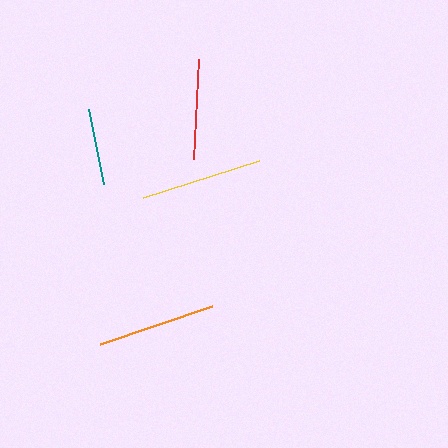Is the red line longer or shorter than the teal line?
The red line is longer than the teal line.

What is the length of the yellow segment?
The yellow segment is approximately 122 pixels long.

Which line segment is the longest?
The yellow line is the longest at approximately 122 pixels.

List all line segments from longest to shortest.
From longest to shortest: yellow, orange, red, teal.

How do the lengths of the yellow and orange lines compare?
The yellow and orange lines are approximately the same length.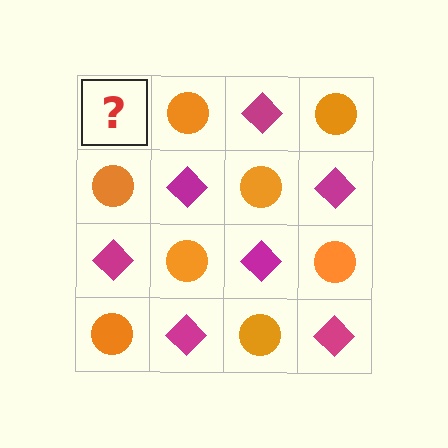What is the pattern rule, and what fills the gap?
The rule is that it alternates magenta diamond and orange circle in a checkerboard pattern. The gap should be filled with a magenta diamond.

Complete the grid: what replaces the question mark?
The question mark should be replaced with a magenta diamond.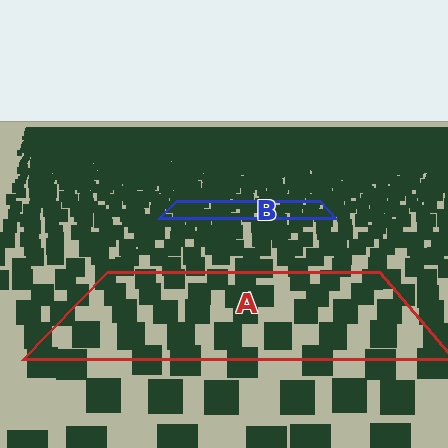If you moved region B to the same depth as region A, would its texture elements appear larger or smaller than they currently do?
They would appear larger. At a closer depth, the same texture elements are projected at a bigger on-screen size.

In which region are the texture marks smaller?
The texture marks are smaller in region B, because it is farther away.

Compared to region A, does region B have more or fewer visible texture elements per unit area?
Region B has more texture elements per unit area — they are packed more densely because it is farther away.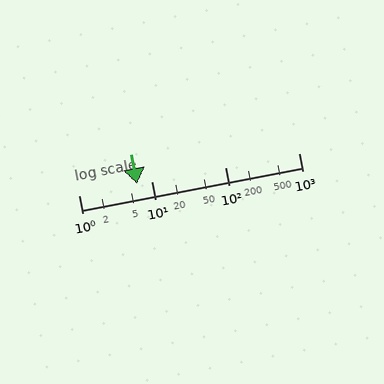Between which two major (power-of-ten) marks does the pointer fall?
The pointer is between 1 and 10.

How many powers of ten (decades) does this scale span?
The scale spans 3 decades, from 1 to 1000.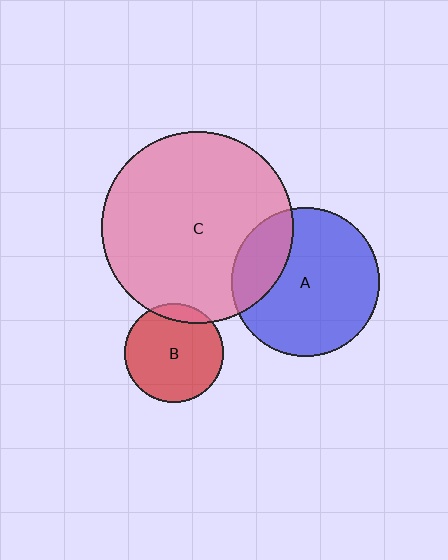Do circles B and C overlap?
Yes.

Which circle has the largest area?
Circle C (pink).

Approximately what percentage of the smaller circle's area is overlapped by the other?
Approximately 10%.